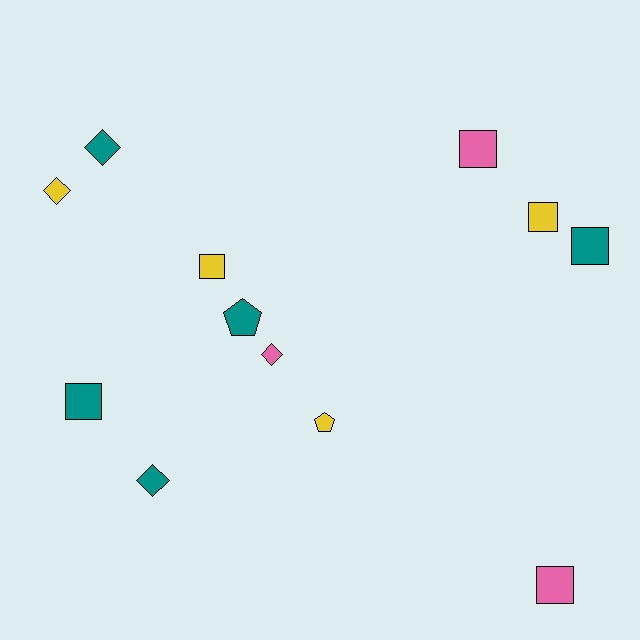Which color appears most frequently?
Teal, with 5 objects.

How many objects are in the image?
There are 12 objects.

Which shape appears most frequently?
Square, with 6 objects.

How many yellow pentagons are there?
There is 1 yellow pentagon.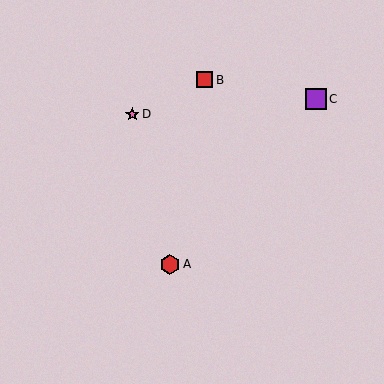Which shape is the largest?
The purple square (labeled C) is the largest.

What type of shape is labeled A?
Shape A is a red hexagon.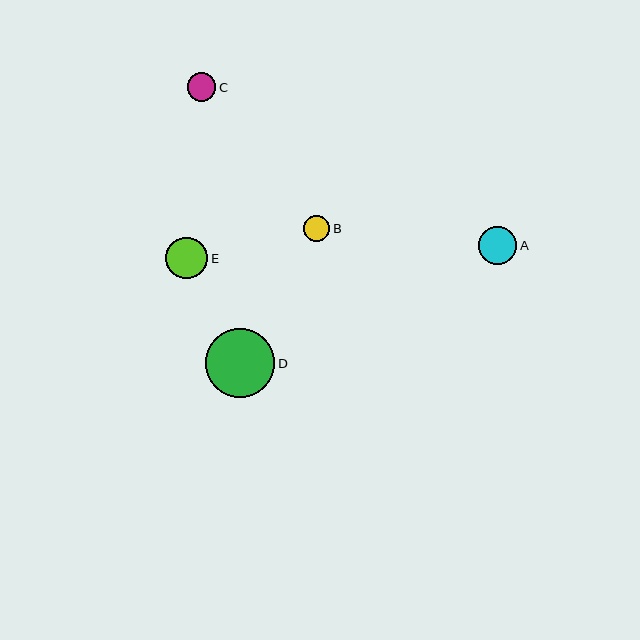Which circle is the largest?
Circle D is the largest with a size of approximately 69 pixels.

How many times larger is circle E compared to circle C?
Circle E is approximately 1.5 times the size of circle C.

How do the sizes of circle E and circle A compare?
Circle E and circle A are approximately the same size.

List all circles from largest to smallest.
From largest to smallest: D, E, A, C, B.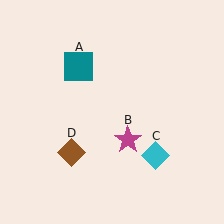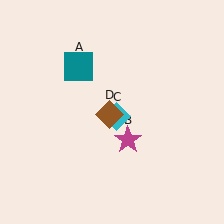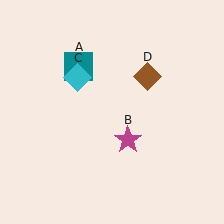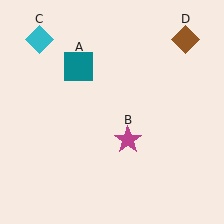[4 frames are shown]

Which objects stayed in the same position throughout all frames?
Teal square (object A) and magenta star (object B) remained stationary.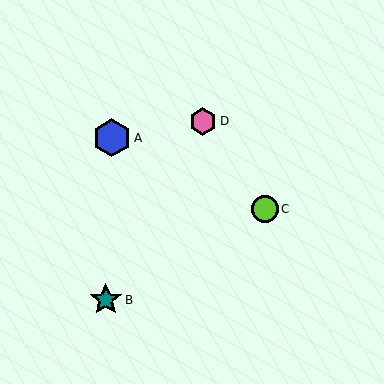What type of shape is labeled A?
Shape A is a blue hexagon.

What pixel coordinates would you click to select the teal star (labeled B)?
Click at (106, 300) to select the teal star B.